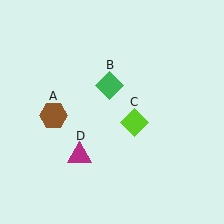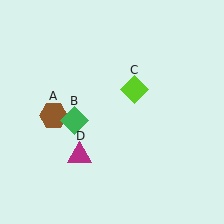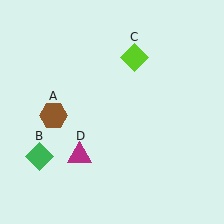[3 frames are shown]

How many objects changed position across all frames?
2 objects changed position: green diamond (object B), lime diamond (object C).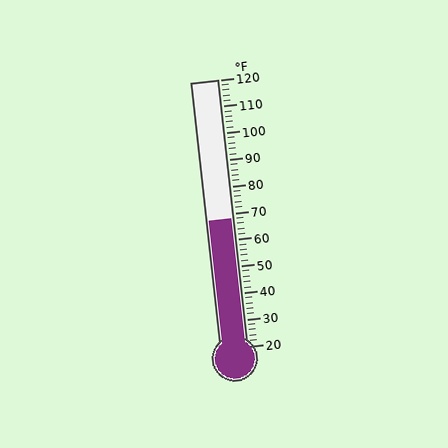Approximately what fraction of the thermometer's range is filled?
The thermometer is filled to approximately 50% of its range.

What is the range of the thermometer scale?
The thermometer scale ranges from 20°F to 120°F.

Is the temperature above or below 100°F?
The temperature is below 100°F.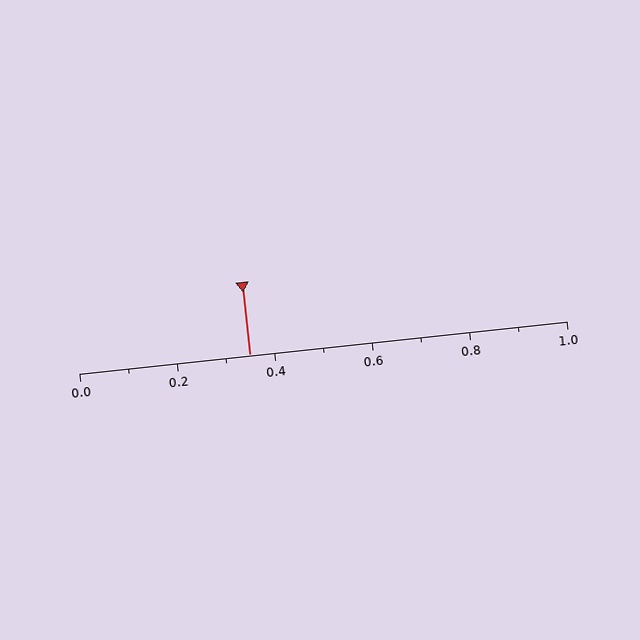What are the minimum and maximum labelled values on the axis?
The axis runs from 0.0 to 1.0.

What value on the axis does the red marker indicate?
The marker indicates approximately 0.35.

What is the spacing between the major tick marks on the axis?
The major ticks are spaced 0.2 apart.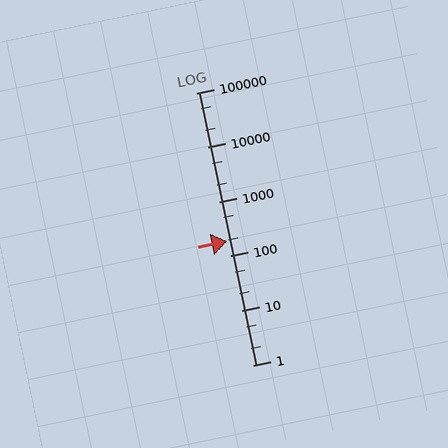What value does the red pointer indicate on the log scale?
The pointer indicates approximately 190.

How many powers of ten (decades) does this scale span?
The scale spans 5 decades, from 1 to 100000.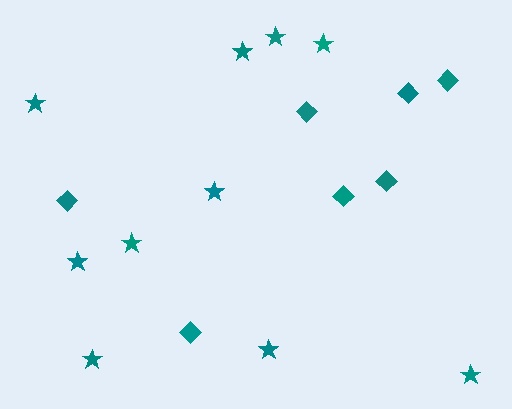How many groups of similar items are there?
There are 2 groups: one group of stars (10) and one group of diamonds (7).